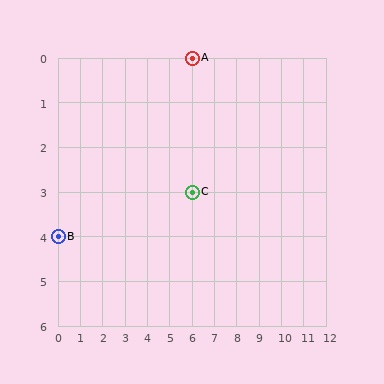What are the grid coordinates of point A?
Point A is at grid coordinates (6, 0).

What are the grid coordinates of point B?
Point B is at grid coordinates (0, 4).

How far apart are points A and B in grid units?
Points A and B are 6 columns and 4 rows apart (about 7.2 grid units diagonally).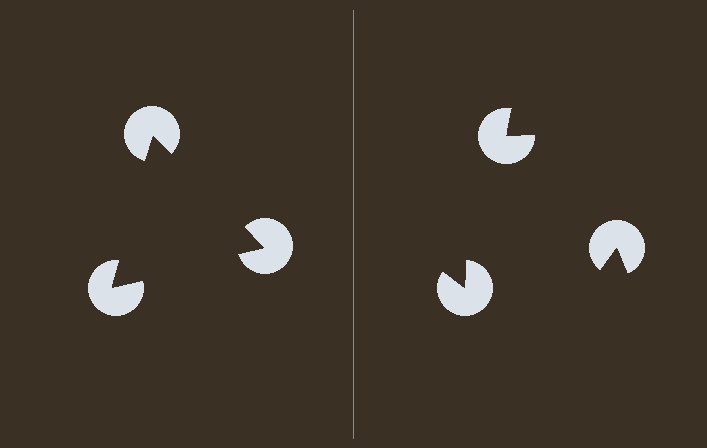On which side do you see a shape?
An illusory triangle appears on the left side. On the right side the wedge cuts are rotated, so no coherent shape forms.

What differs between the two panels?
The pac-man discs are positioned identically on both sides; only the wedge orientations differ. On the left they align to a triangle; on the right they are misaligned.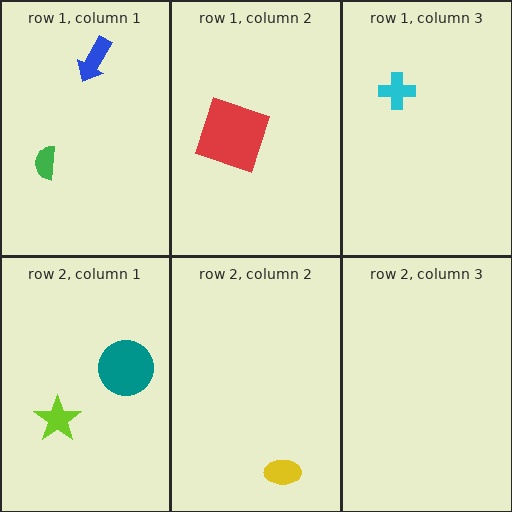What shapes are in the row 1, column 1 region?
The green semicircle, the blue arrow.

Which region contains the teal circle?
The row 2, column 1 region.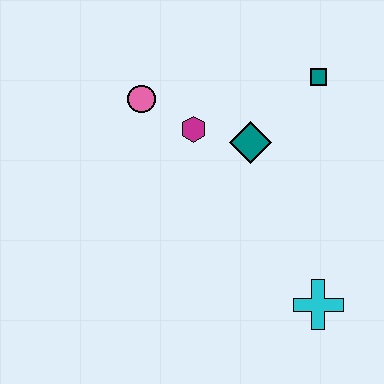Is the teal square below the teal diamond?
No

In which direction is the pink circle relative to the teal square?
The pink circle is to the left of the teal square.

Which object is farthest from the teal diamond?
The cyan cross is farthest from the teal diamond.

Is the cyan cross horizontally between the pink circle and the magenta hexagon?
No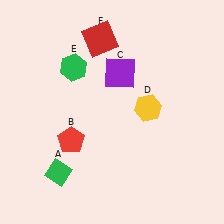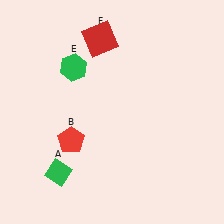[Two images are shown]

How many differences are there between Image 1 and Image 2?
There are 2 differences between the two images.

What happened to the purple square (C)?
The purple square (C) was removed in Image 2. It was in the top-right area of Image 1.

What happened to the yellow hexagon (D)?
The yellow hexagon (D) was removed in Image 2. It was in the top-right area of Image 1.